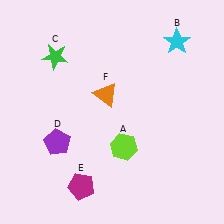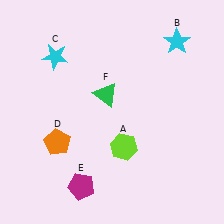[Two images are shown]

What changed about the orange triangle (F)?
In Image 1, F is orange. In Image 2, it changed to green.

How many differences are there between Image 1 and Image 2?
There are 3 differences between the two images.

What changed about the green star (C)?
In Image 1, C is green. In Image 2, it changed to cyan.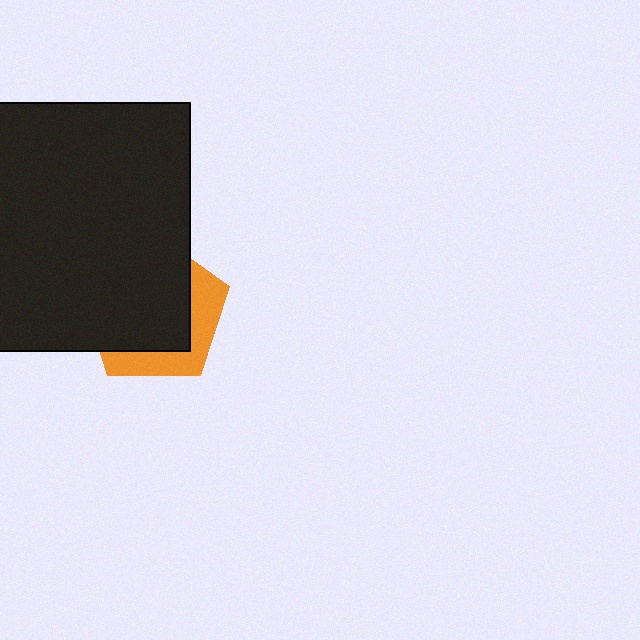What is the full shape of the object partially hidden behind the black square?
The partially hidden object is an orange pentagon.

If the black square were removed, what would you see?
You would see the complete orange pentagon.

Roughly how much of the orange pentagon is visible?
A small part of it is visible (roughly 32%).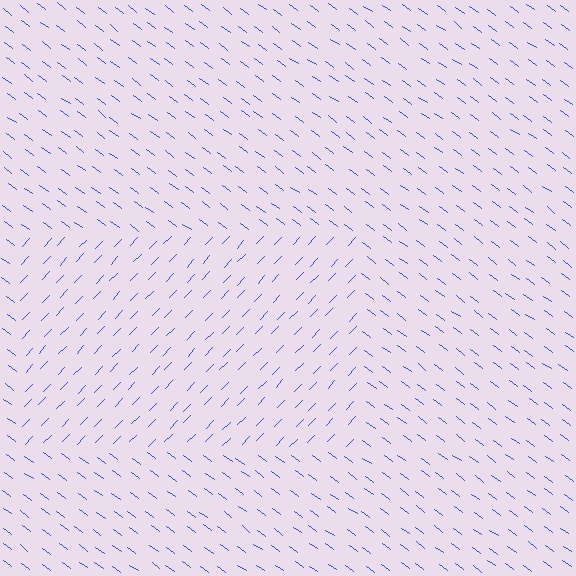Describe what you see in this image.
The image is filled with small blue line segments. A rectangle region in the image has lines oriented differently from the surrounding lines, creating a visible texture boundary.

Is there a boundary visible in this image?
Yes, there is a texture boundary formed by a change in line orientation.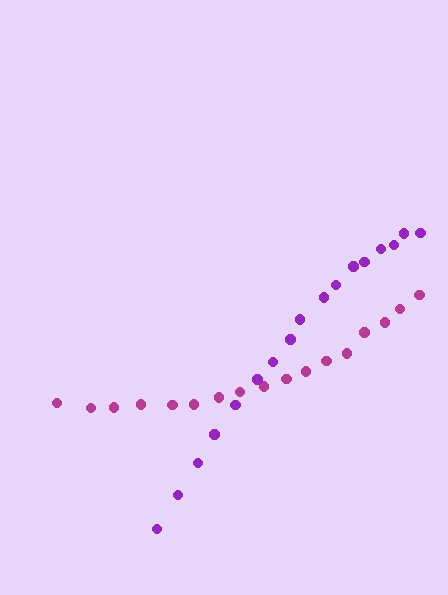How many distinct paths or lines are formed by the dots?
There are 2 distinct paths.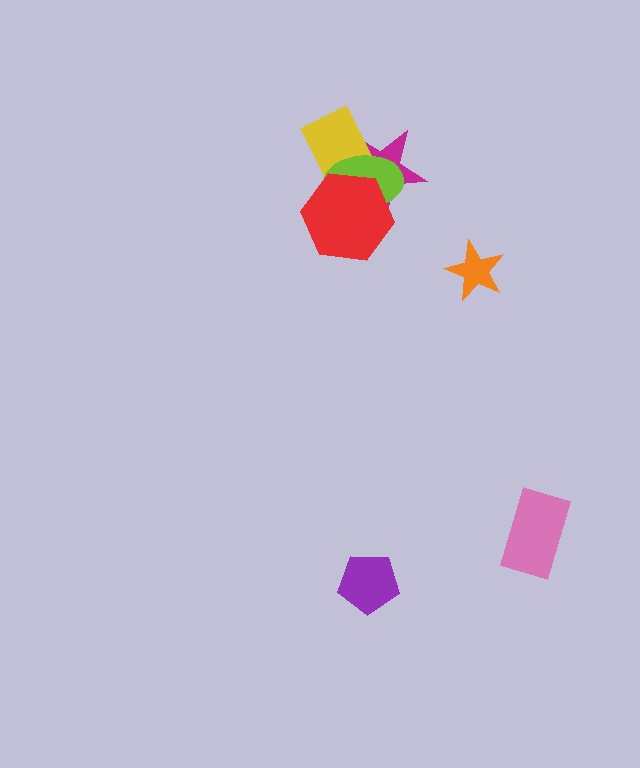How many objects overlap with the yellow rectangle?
3 objects overlap with the yellow rectangle.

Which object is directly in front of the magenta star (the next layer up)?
The yellow rectangle is directly in front of the magenta star.